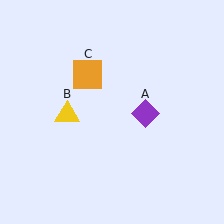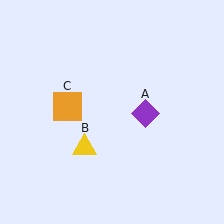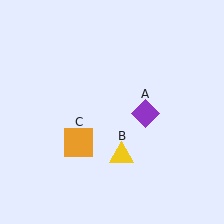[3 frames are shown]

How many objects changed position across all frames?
2 objects changed position: yellow triangle (object B), orange square (object C).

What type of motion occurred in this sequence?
The yellow triangle (object B), orange square (object C) rotated counterclockwise around the center of the scene.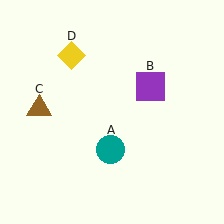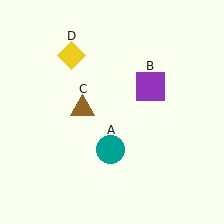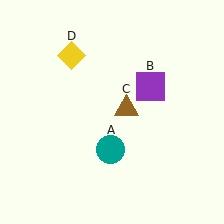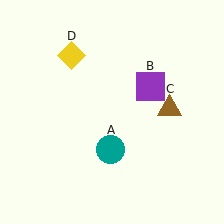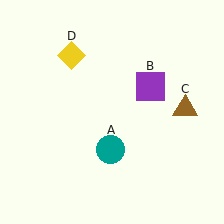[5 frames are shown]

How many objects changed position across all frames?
1 object changed position: brown triangle (object C).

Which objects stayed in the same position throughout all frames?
Teal circle (object A) and purple square (object B) and yellow diamond (object D) remained stationary.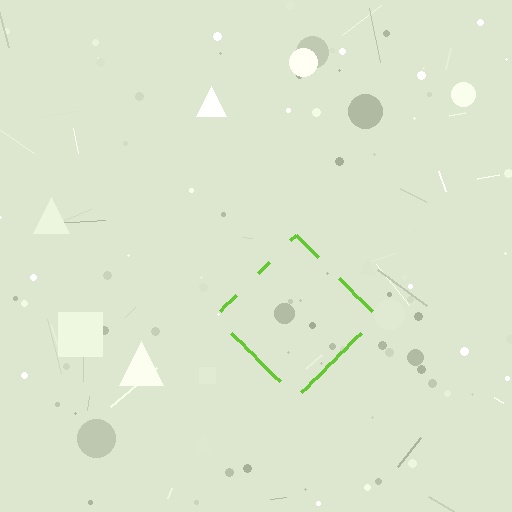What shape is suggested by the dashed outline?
The dashed outline suggests a diamond.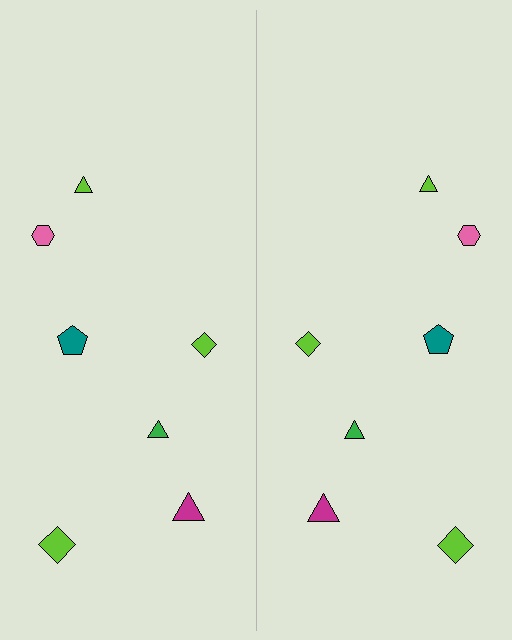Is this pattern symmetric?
Yes, this pattern has bilateral (reflection) symmetry.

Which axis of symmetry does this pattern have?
The pattern has a vertical axis of symmetry running through the center of the image.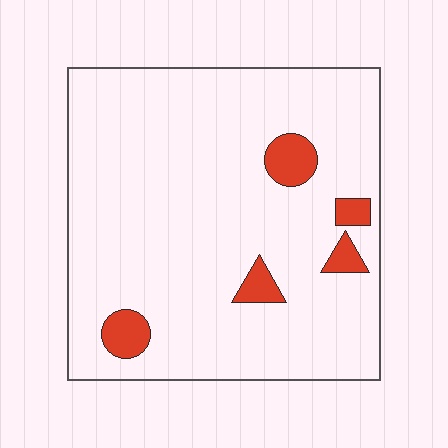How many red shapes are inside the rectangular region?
5.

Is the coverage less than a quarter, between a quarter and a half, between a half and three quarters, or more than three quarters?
Less than a quarter.